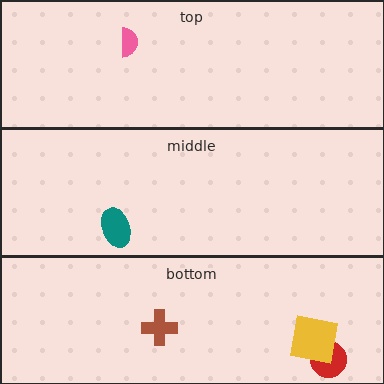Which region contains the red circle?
The bottom region.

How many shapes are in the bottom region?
3.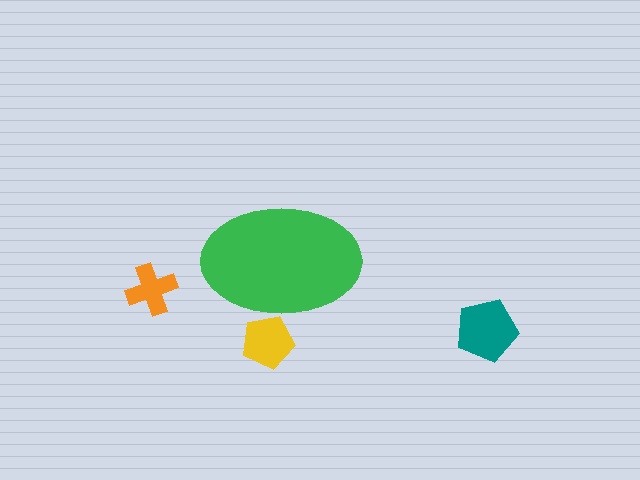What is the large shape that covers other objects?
A green ellipse.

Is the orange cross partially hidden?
No, the orange cross is fully visible.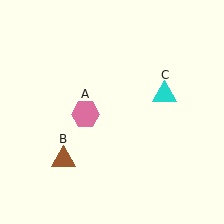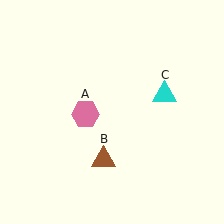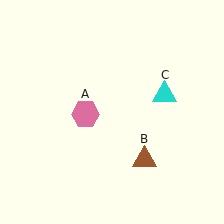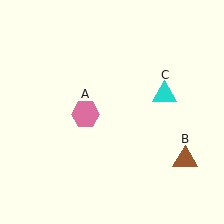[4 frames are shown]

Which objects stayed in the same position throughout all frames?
Pink hexagon (object A) and cyan triangle (object C) remained stationary.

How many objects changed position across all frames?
1 object changed position: brown triangle (object B).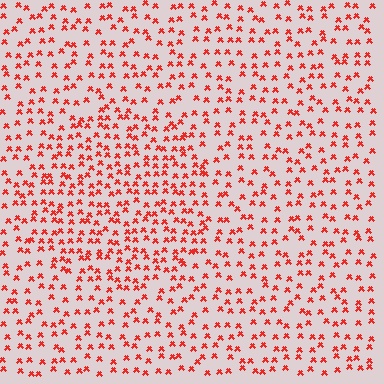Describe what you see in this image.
The image contains small red elements arranged at two different densities. A circle-shaped region is visible where the elements are more densely packed than the surrounding area.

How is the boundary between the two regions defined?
The boundary is defined by a change in element density (approximately 1.6x ratio). All elements are the same color, size, and shape.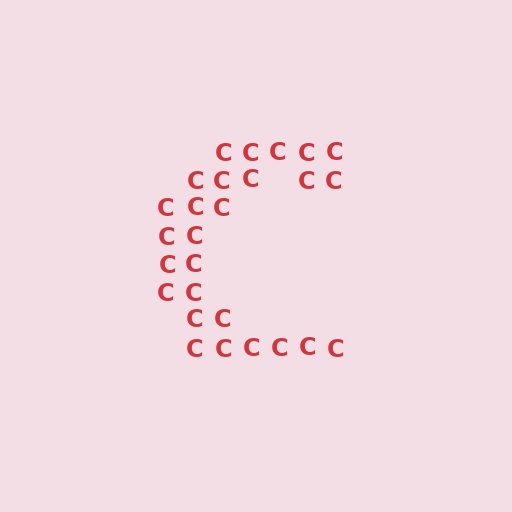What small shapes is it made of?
It is made of small letter C's.